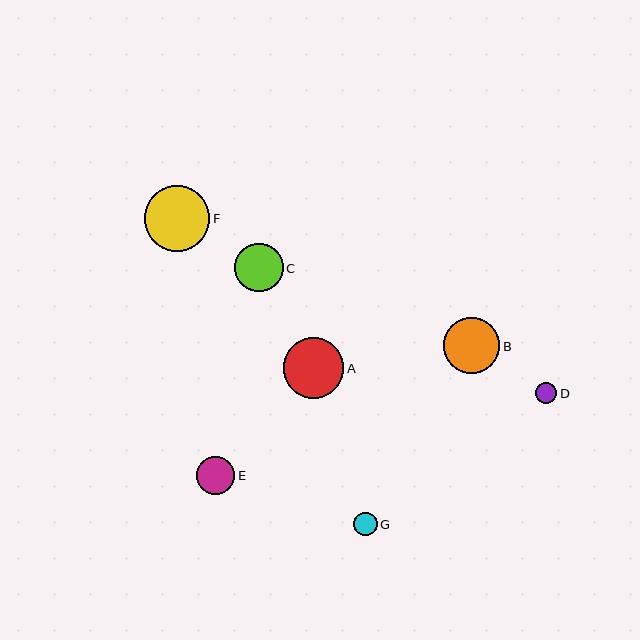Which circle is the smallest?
Circle D is the smallest with a size of approximately 21 pixels.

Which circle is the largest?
Circle F is the largest with a size of approximately 65 pixels.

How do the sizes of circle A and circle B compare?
Circle A and circle B are approximately the same size.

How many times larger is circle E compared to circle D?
Circle E is approximately 1.8 times the size of circle D.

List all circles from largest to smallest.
From largest to smallest: F, A, B, C, E, G, D.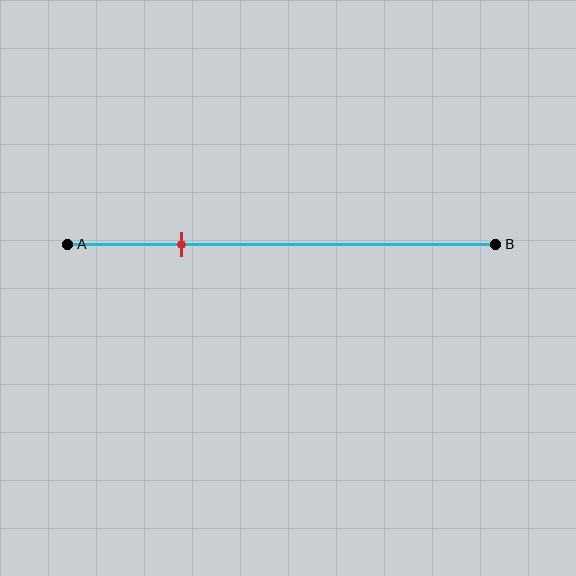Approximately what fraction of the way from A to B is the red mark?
The red mark is approximately 25% of the way from A to B.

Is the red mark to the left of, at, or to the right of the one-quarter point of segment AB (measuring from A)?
The red mark is approximately at the one-quarter point of segment AB.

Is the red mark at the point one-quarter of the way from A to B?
Yes, the mark is approximately at the one-quarter point.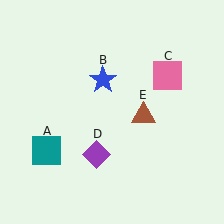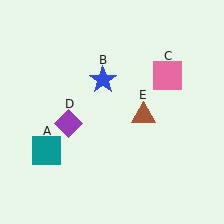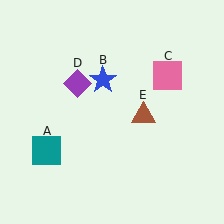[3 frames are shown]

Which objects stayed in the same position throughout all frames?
Teal square (object A) and blue star (object B) and pink square (object C) and brown triangle (object E) remained stationary.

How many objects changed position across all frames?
1 object changed position: purple diamond (object D).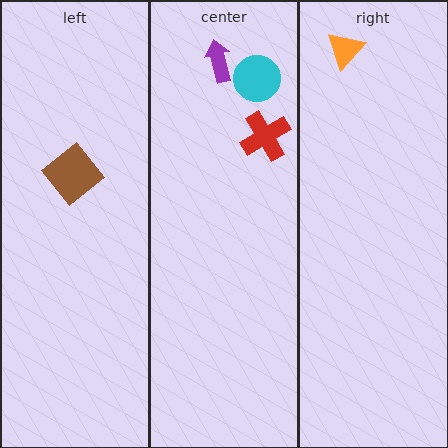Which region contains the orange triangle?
The right region.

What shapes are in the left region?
The brown diamond.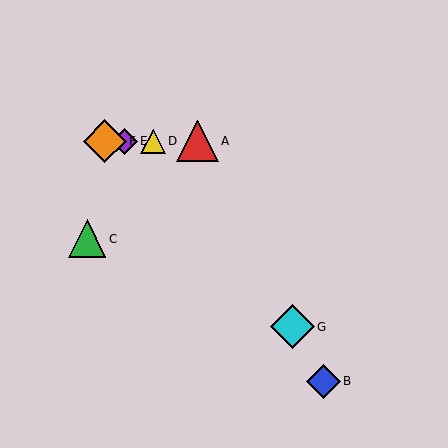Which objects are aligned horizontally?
Objects A, D, E, F are aligned horizontally.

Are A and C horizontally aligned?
No, A is at y≈141 and C is at y≈239.